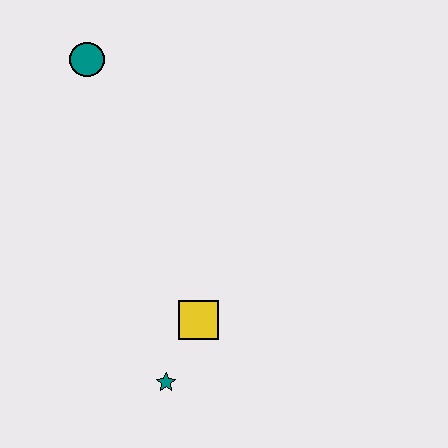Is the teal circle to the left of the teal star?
Yes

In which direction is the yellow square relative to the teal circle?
The yellow square is below the teal circle.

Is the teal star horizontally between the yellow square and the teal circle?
Yes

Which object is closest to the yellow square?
The teal star is closest to the yellow square.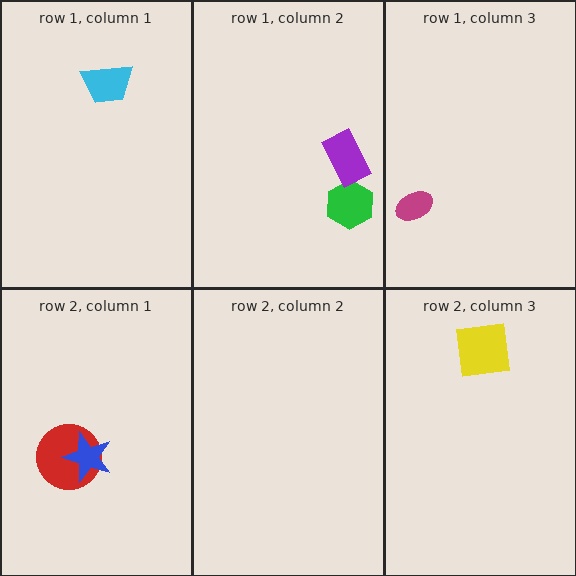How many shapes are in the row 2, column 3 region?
1.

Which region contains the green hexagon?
The row 1, column 2 region.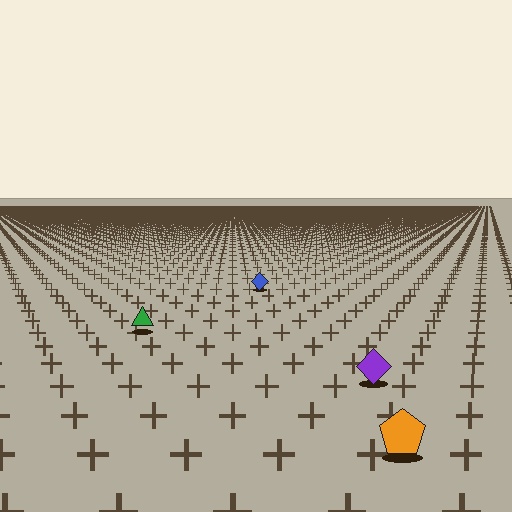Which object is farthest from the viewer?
The blue diamond is farthest from the viewer. It appears smaller and the ground texture around it is denser.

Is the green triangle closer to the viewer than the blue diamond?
Yes. The green triangle is closer — you can tell from the texture gradient: the ground texture is coarser near it.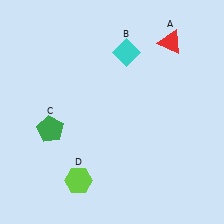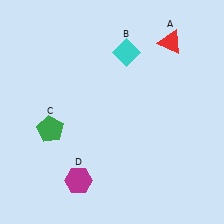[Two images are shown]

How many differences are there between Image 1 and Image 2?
There is 1 difference between the two images.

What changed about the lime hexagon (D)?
In Image 1, D is lime. In Image 2, it changed to magenta.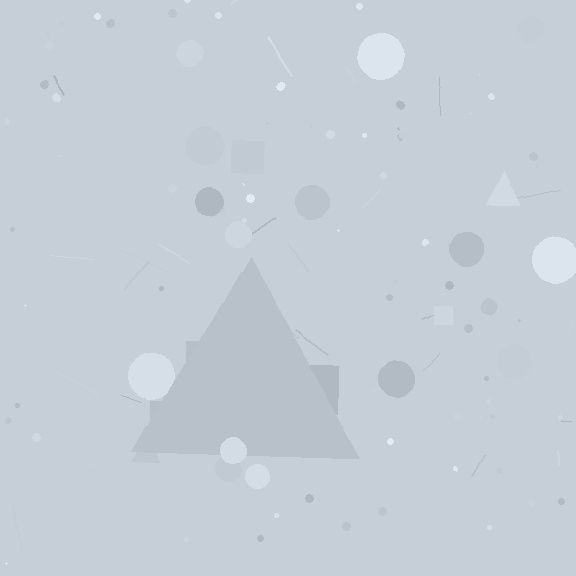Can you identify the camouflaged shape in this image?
The camouflaged shape is a triangle.